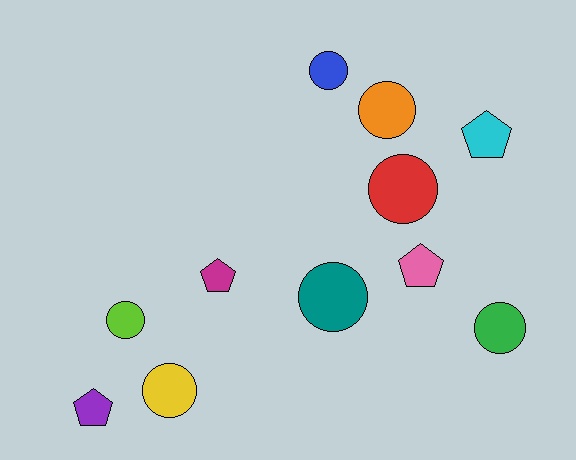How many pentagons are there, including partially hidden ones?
There are 4 pentagons.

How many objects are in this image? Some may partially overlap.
There are 11 objects.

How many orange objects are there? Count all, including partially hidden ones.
There is 1 orange object.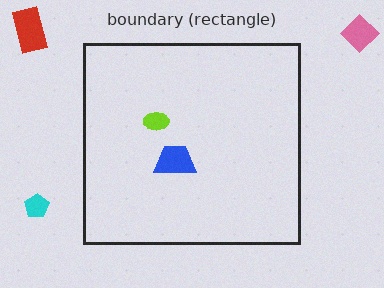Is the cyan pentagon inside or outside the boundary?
Outside.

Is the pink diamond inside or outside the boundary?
Outside.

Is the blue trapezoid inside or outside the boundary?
Inside.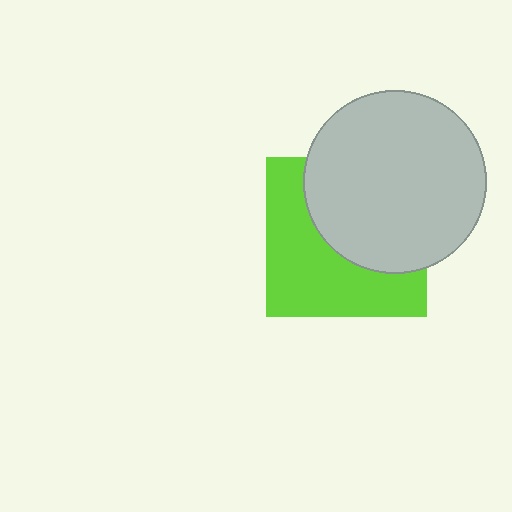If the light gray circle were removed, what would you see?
You would see the complete lime square.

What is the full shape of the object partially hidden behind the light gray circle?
The partially hidden object is a lime square.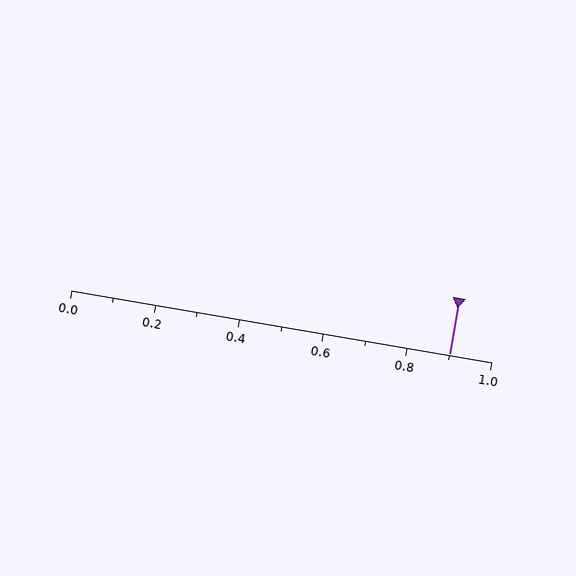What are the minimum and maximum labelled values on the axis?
The axis runs from 0.0 to 1.0.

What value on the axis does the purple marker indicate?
The marker indicates approximately 0.9.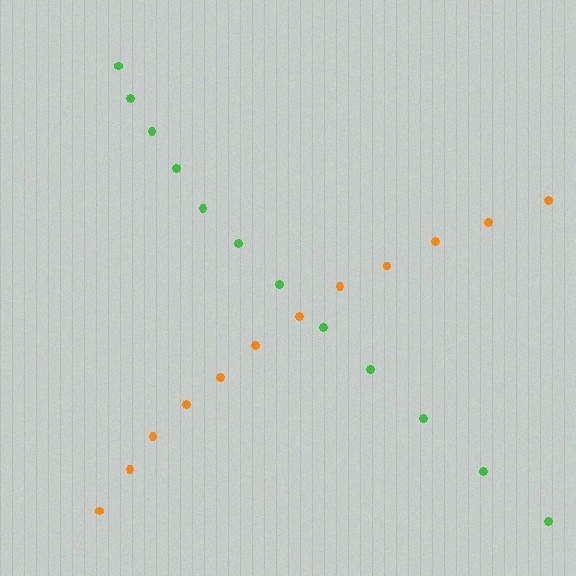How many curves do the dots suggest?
There are 2 distinct paths.